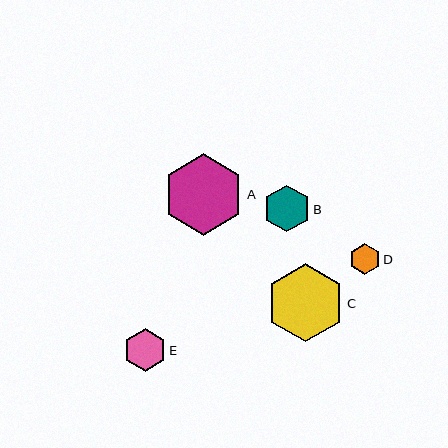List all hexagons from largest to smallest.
From largest to smallest: A, C, B, E, D.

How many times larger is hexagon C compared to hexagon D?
Hexagon C is approximately 2.5 times the size of hexagon D.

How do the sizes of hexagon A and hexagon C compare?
Hexagon A and hexagon C are approximately the same size.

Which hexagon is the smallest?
Hexagon D is the smallest with a size of approximately 31 pixels.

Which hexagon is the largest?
Hexagon A is the largest with a size of approximately 81 pixels.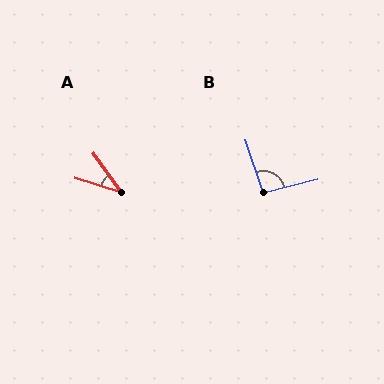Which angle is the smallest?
A, at approximately 37 degrees.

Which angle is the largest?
B, at approximately 94 degrees.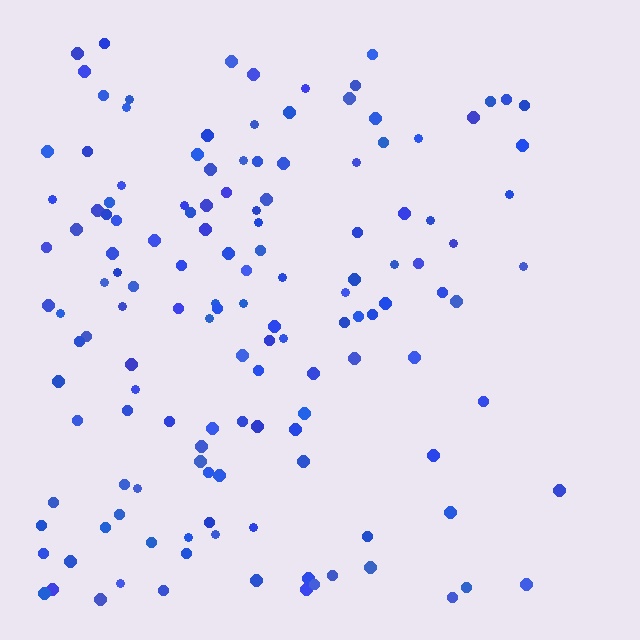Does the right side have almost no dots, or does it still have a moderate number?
Still a moderate number, just noticeably fewer than the left.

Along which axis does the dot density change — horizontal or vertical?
Horizontal.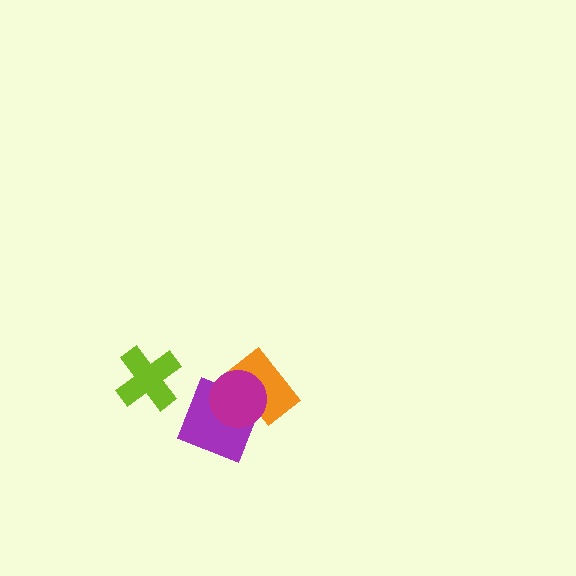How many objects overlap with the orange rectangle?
2 objects overlap with the orange rectangle.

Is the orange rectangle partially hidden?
Yes, it is partially covered by another shape.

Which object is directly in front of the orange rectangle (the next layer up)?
The purple diamond is directly in front of the orange rectangle.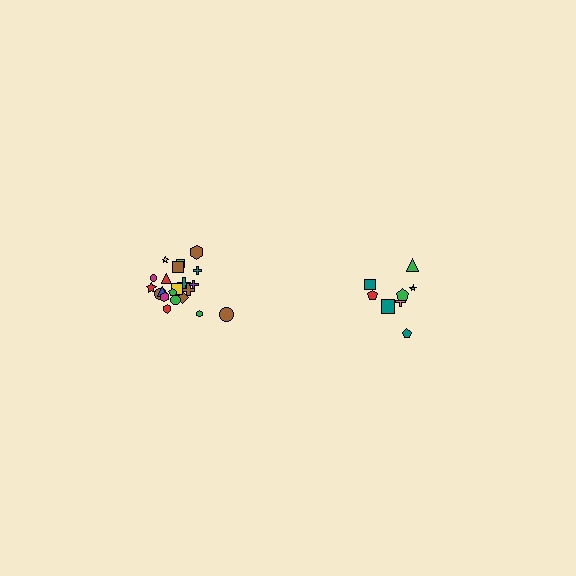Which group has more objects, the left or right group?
The left group.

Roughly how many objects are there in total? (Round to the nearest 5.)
Roughly 30 objects in total.